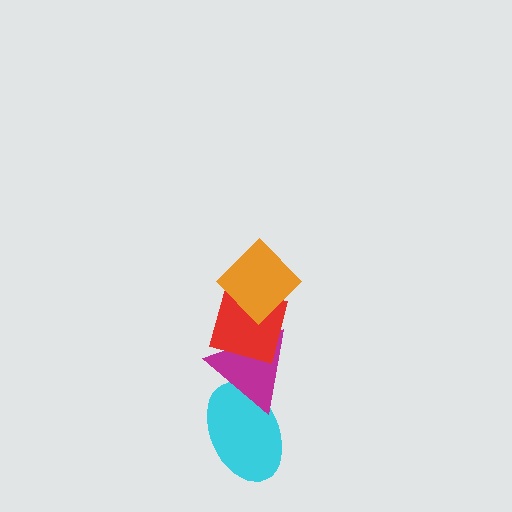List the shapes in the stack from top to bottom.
From top to bottom: the orange diamond, the red diamond, the magenta triangle, the cyan ellipse.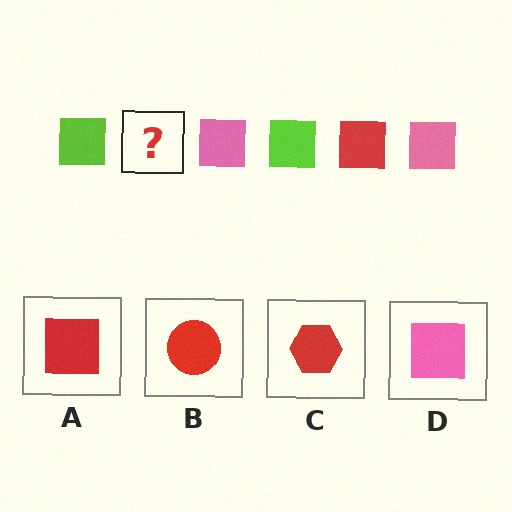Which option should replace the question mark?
Option A.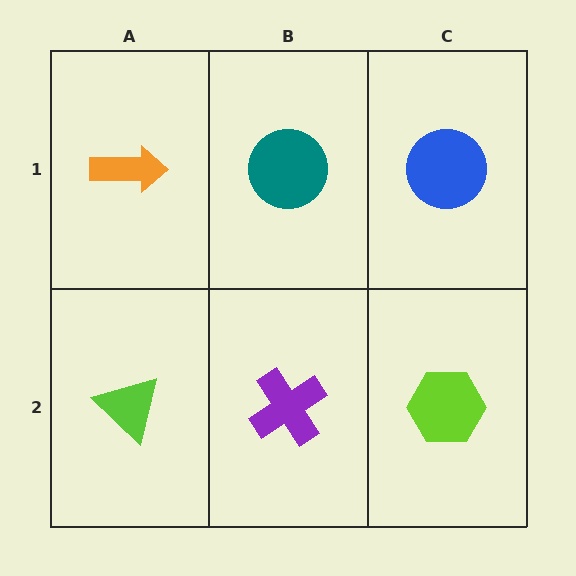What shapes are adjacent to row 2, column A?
An orange arrow (row 1, column A), a purple cross (row 2, column B).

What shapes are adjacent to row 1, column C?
A lime hexagon (row 2, column C), a teal circle (row 1, column B).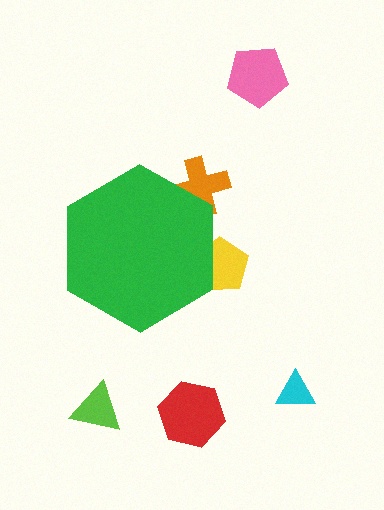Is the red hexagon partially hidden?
No, the red hexagon is fully visible.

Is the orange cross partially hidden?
Yes, the orange cross is partially hidden behind the green hexagon.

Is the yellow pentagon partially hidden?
Yes, the yellow pentagon is partially hidden behind the green hexagon.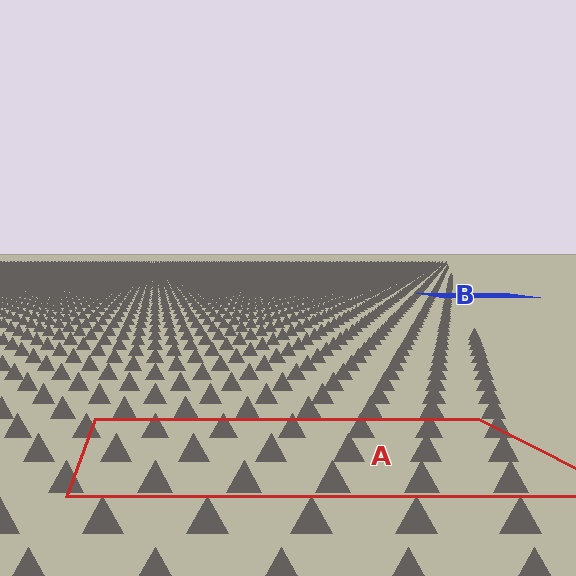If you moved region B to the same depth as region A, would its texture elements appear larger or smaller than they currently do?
They would appear larger. At a closer depth, the same texture elements are projected at a bigger on-screen size.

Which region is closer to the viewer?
Region A is closer. The texture elements there are larger and more spread out.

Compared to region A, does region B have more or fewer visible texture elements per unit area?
Region B has more texture elements per unit area — they are packed more densely because it is farther away.